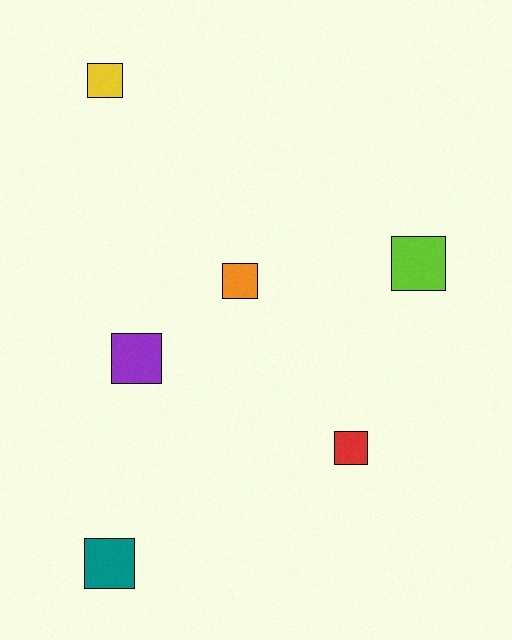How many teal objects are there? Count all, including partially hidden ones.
There is 1 teal object.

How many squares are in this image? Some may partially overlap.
There are 6 squares.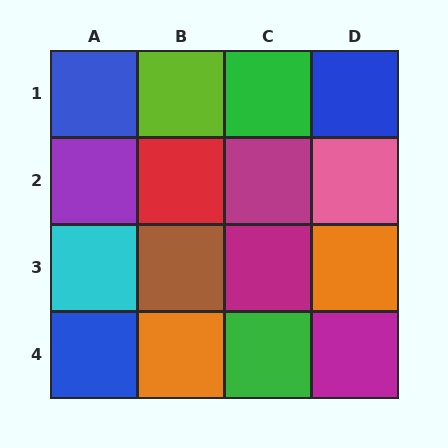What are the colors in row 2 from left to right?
Purple, red, magenta, pink.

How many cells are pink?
1 cell is pink.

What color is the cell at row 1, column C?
Green.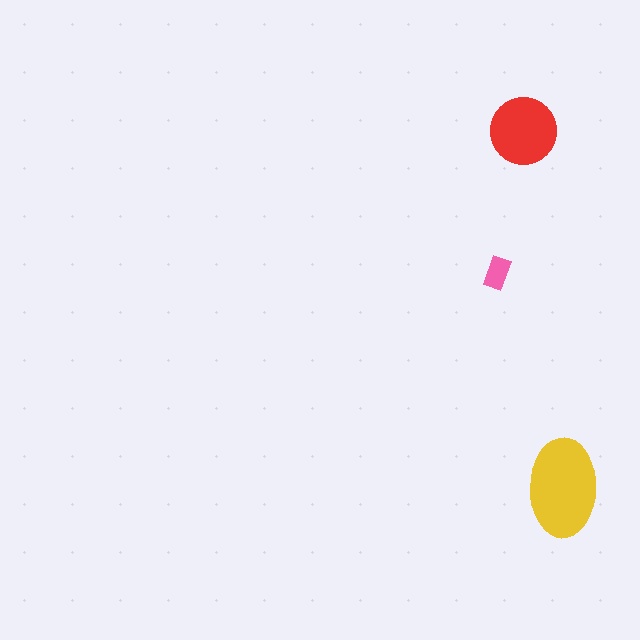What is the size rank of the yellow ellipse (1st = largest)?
1st.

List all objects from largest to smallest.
The yellow ellipse, the red circle, the pink rectangle.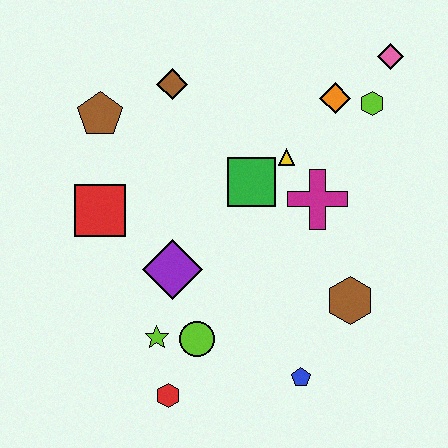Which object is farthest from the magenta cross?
The red hexagon is farthest from the magenta cross.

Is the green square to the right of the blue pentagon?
No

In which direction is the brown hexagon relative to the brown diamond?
The brown hexagon is below the brown diamond.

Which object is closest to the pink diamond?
The lime hexagon is closest to the pink diamond.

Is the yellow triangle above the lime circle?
Yes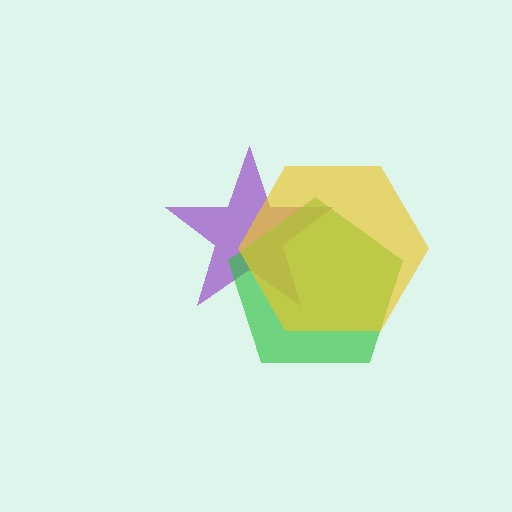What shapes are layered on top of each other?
The layered shapes are: a purple star, a green pentagon, a yellow hexagon.